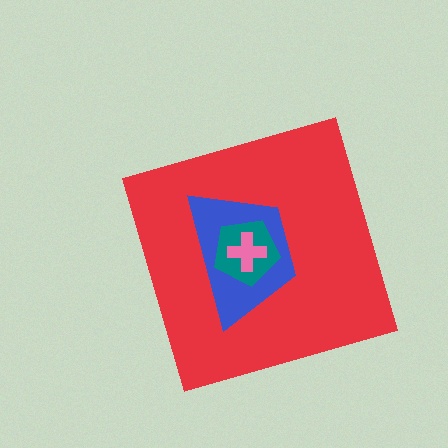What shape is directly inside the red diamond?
The blue trapezoid.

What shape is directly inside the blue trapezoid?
The teal pentagon.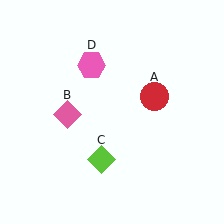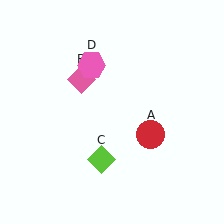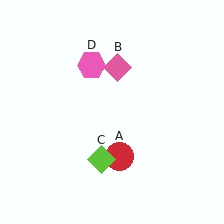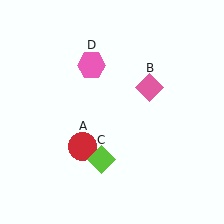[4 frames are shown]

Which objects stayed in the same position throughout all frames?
Lime diamond (object C) and pink hexagon (object D) remained stationary.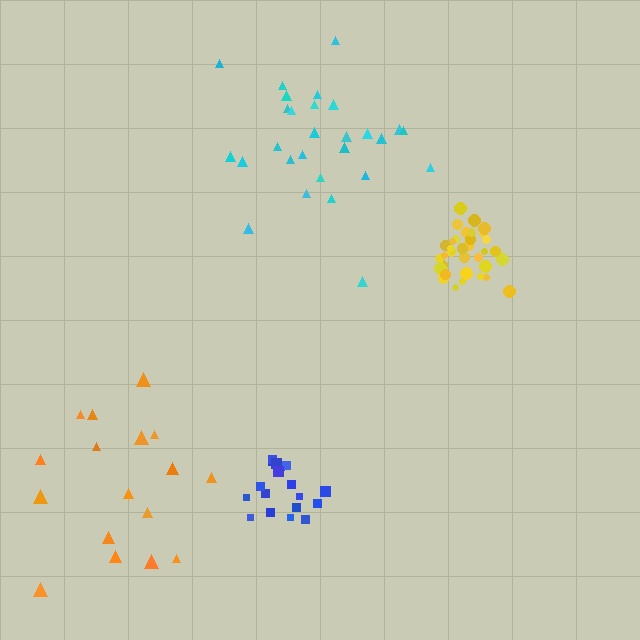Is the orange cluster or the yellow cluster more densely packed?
Yellow.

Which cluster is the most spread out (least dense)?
Orange.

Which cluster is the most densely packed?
Yellow.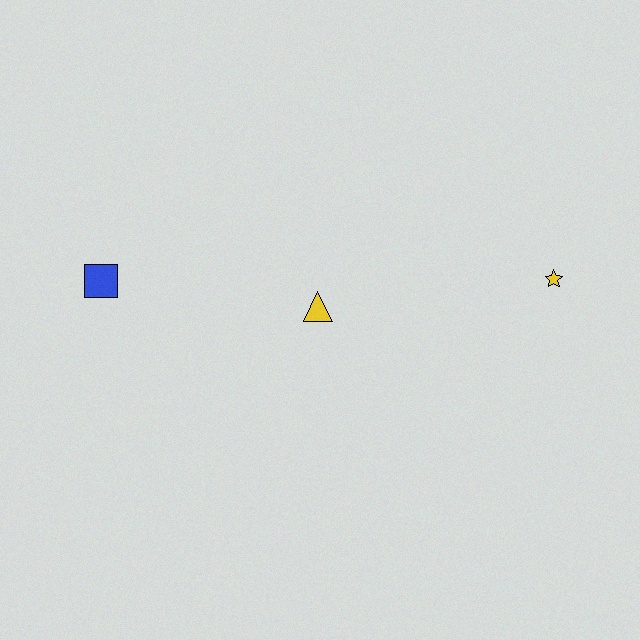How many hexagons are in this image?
There are no hexagons.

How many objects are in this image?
There are 3 objects.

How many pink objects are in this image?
There are no pink objects.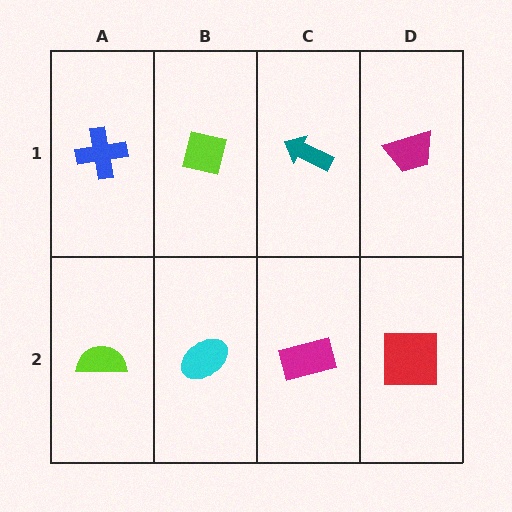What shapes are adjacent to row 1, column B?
A cyan ellipse (row 2, column B), a blue cross (row 1, column A), a teal arrow (row 1, column C).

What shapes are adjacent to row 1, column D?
A red square (row 2, column D), a teal arrow (row 1, column C).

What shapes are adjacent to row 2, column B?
A lime square (row 1, column B), a lime semicircle (row 2, column A), a magenta rectangle (row 2, column C).